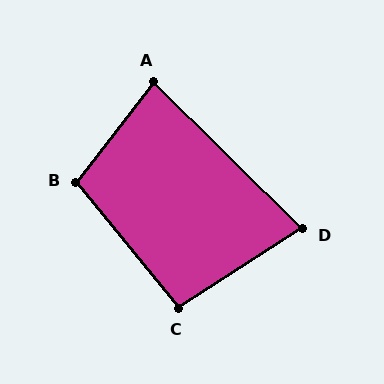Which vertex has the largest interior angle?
B, at approximately 103 degrees.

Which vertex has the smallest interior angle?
D, at approximately 77 degrees.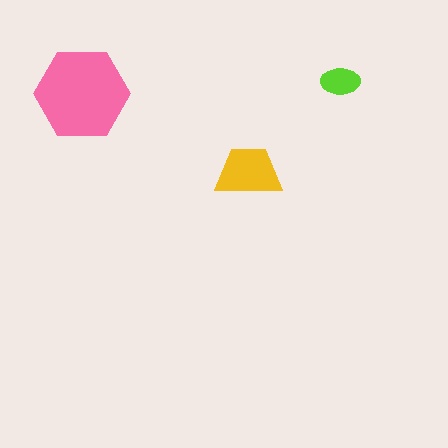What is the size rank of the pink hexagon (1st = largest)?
1st.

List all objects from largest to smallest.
The pink hexagon, the yellow trapezoid, the lime ellipse.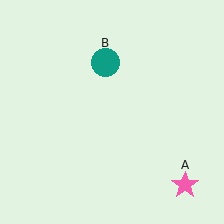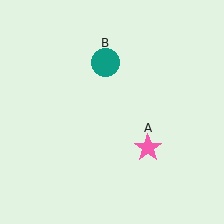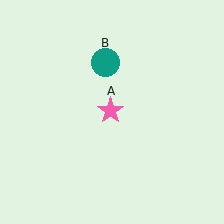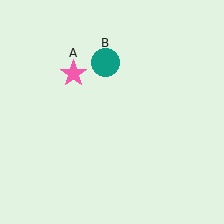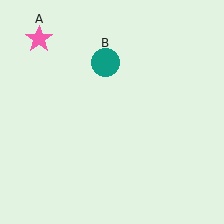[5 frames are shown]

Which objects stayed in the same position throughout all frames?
Teal circle (object B) remained stationary.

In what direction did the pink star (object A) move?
The pink star (object A) moved up and to the left.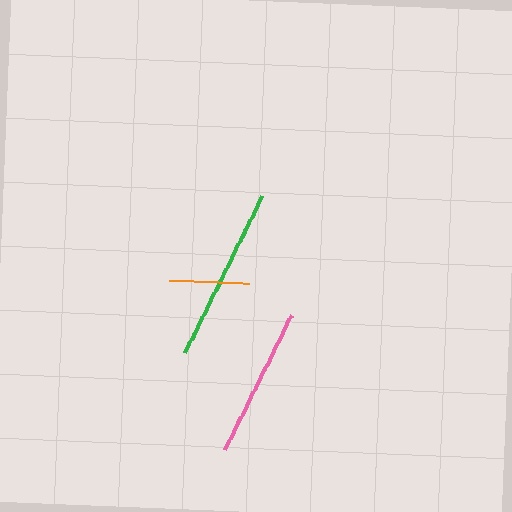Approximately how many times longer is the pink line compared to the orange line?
The pink line is approximately 1.9 times the length of the orange line.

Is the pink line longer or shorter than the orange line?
The pink line is longer than the orange line.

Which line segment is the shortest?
The orange line is the shortest at approximately 80 pixels.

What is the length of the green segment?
The green segment is approximately 175 pixels long.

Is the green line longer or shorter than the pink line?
The green line is longer than the pink line.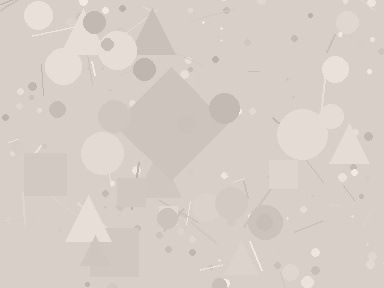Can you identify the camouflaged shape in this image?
The camouflaged shape is a diamond.